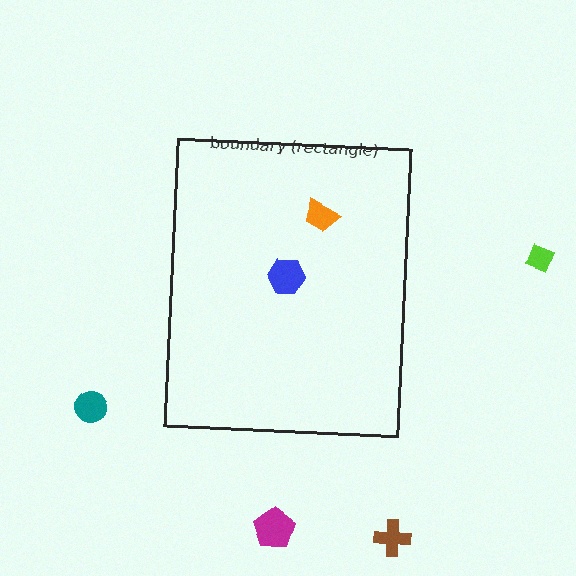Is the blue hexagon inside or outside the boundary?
Inside.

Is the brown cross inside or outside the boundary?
Outside.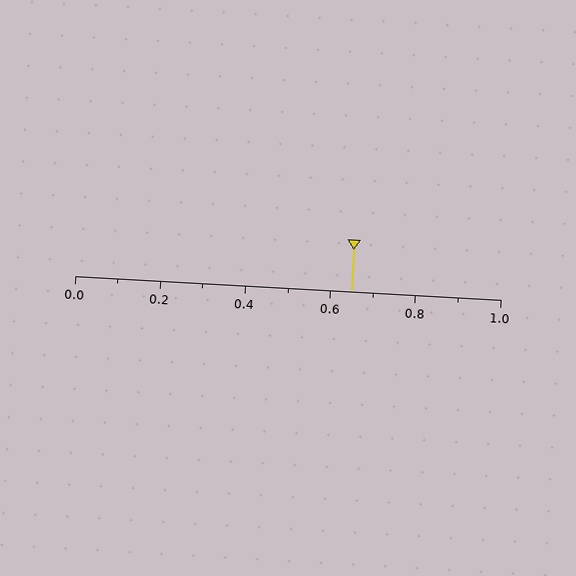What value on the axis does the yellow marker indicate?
The marker indicates approximately 0.65.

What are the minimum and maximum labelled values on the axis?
The axis runs from 0.0 to 1.0.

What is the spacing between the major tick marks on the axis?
The major ticks are spaced 0.2 apart.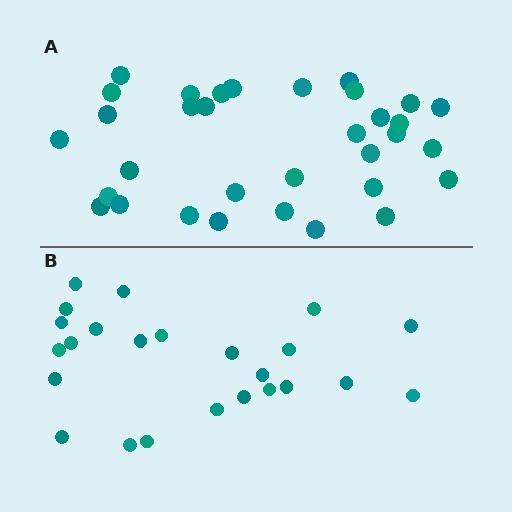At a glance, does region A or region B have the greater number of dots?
Region A (the top region) has more dots.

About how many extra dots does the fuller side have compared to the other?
Region A has roughly 8 or so more dots than region B.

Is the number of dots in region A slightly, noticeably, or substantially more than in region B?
Region A has noticeably more, but not dramatically so. The ratio is roughly 1.4 to 1.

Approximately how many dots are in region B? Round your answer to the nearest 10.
About 20 dots. (The exact count is 24, which rounds to 20.)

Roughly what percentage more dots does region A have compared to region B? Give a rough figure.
About 40% more.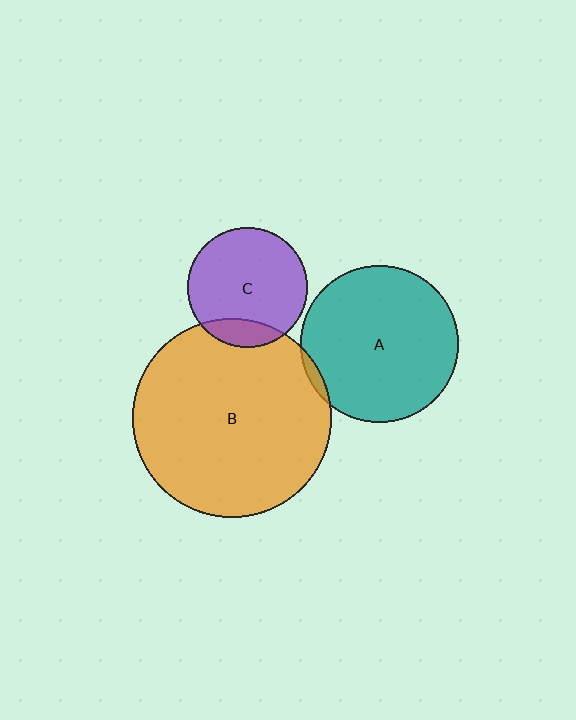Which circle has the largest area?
Circle B (orange).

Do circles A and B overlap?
Yes.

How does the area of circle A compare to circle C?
Approximately 1.7 times.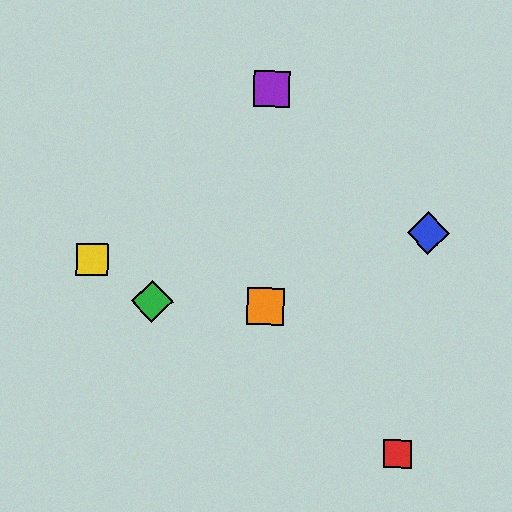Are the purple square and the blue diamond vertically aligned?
No, the purple square is at x≈272 and the blue diamond is at x≈428.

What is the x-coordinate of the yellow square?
The yellow square is at x≈92.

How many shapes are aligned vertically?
2 shapes (the purple square, the orange square) are aligned vertically.